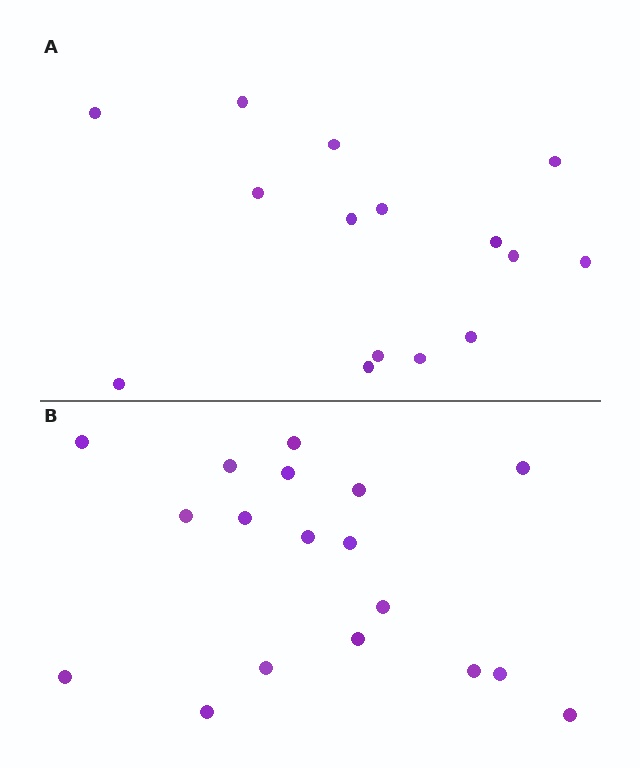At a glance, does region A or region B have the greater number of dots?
Region B (the bottom region) has more dots.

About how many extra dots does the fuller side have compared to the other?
Region B has just a few more — roughly 2 or 3 more dots than region A.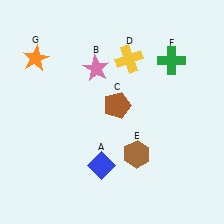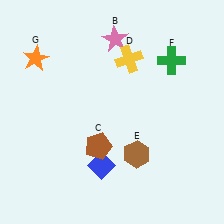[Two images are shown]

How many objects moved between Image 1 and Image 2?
2 objects moved between the two images.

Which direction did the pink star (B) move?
The pink star (B) moved up.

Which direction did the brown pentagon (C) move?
The brown pentagon (C) moved down.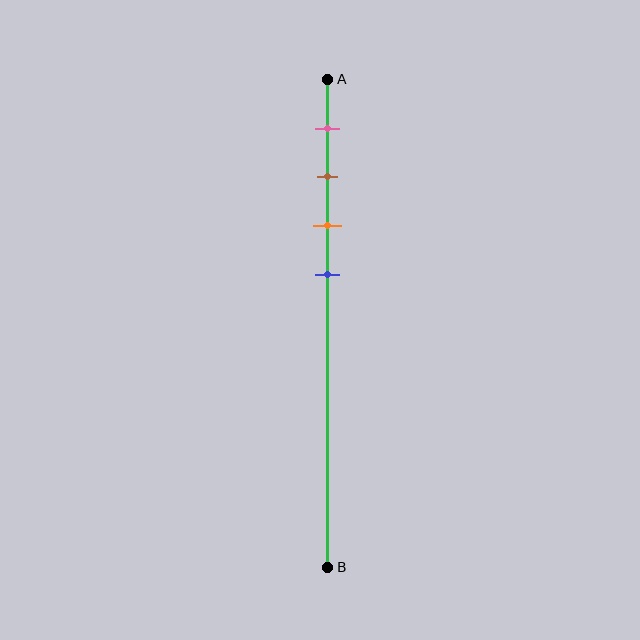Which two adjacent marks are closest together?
The brown and orange marks are the closest adjacent pair.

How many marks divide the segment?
There are 4 marks dividing the segment.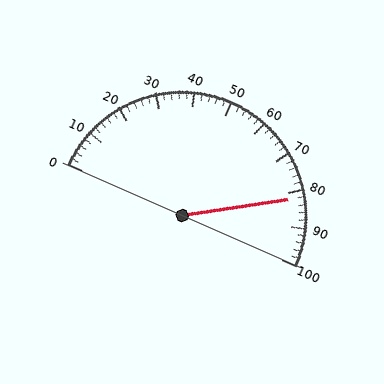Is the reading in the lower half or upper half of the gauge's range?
The reading is in the upper half of the range (0 to 100).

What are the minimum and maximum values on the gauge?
The gauge ranges from 0 to 100.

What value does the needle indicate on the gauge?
The needle indicates approximately 82.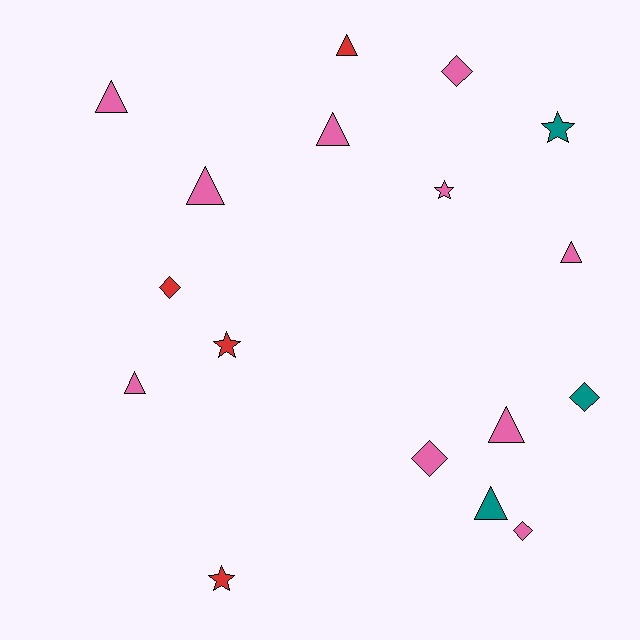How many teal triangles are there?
There is 1 teal triangle.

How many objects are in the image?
There are 17 objects.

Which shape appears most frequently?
Triangle, with 8 objects.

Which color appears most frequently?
Pink, with 10 objects.